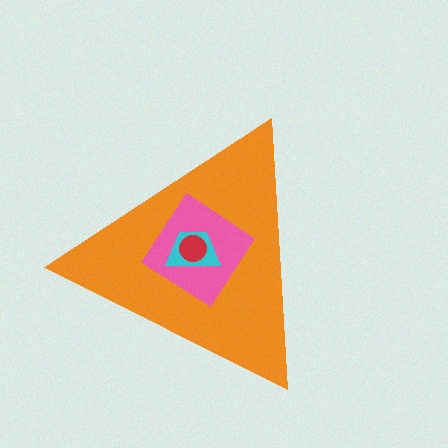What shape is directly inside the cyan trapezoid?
The red circle.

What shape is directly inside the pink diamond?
The cyan trapezoid.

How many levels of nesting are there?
4.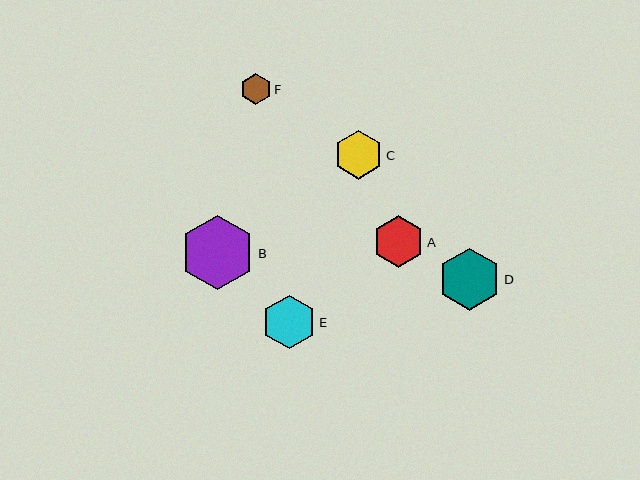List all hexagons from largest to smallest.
From largest to smallest: B, D, E, A, C, F.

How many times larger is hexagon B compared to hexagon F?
Hexagon B is approximately 2.4 times the size of hexagon F.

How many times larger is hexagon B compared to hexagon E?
Hexagon B is approximately 1.4 times the size of hexagon E.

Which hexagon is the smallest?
Hexagon F is the smallest with a size of approximately 31 pixels.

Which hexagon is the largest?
Hexagon B is the largest with a size of approximately 74 pixels.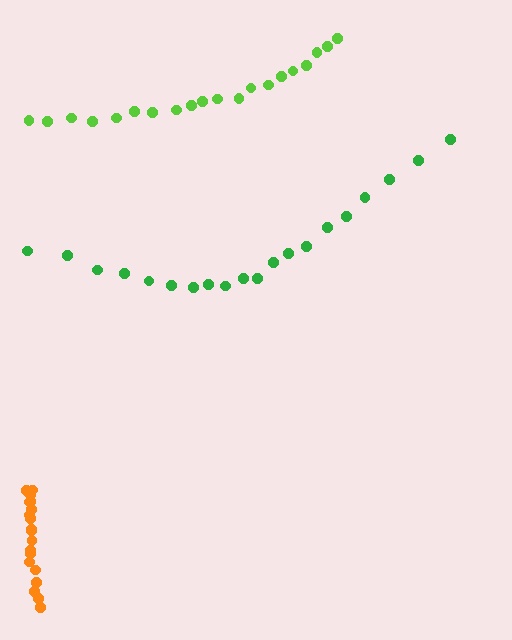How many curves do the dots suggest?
There are 3 distinct paths.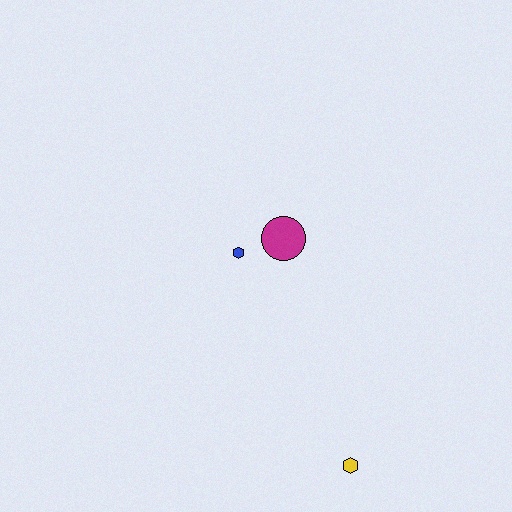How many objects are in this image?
There are 3 objects.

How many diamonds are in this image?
There are no diamonds.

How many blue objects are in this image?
There is 1 blue object.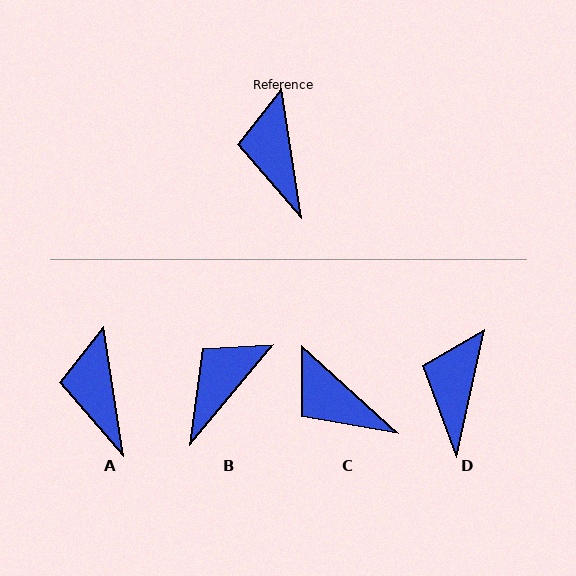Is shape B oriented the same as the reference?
No, it is off by about 48 degrees.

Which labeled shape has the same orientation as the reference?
A.